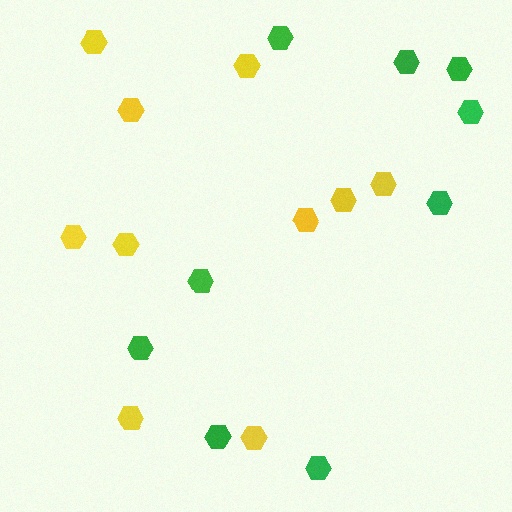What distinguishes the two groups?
There are 2 groups: one group of green hexagons (9) and one group of yellow hexagons (10).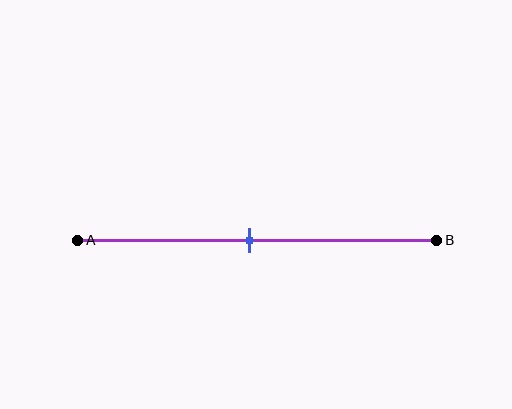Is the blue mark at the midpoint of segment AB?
Yes, the mark is approximately at the midpoint.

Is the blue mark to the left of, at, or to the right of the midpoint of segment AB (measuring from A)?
The blue mark is approximately at the midpoint of segment AB.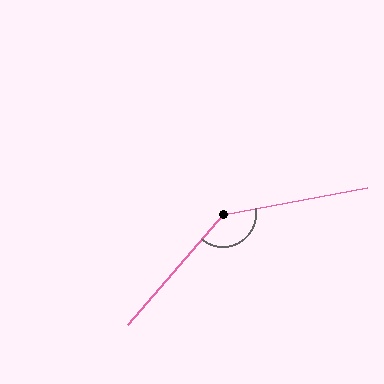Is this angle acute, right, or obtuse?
It is obtuse.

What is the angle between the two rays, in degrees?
Approximately 141 degrees.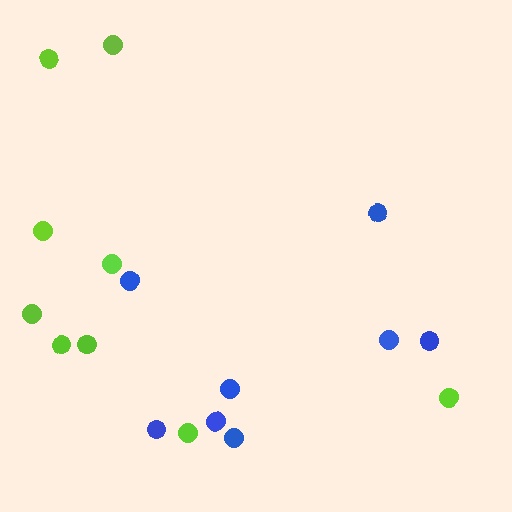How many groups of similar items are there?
There are 2 groups: one group of blue circles (8) and one group of lime circles (9).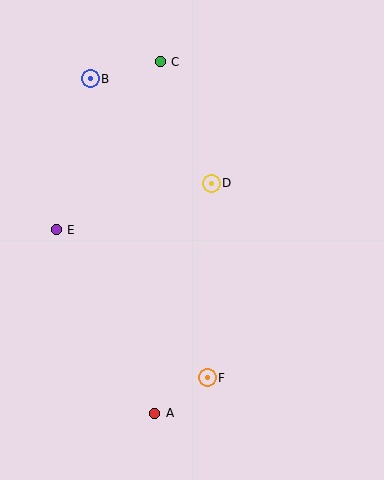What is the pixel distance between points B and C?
The distance between B and C is 72 pixels.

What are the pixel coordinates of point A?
Point A is at (155, 413).